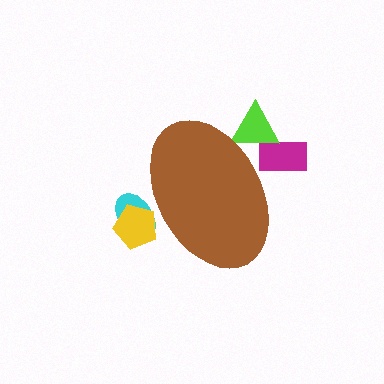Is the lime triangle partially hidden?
Yes, the lime triangle is partially hidden behind the brown ellipse.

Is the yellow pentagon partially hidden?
Yes, the yellow pentagon is partially hidden behind the brown ellipse.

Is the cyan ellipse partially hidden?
Yes, the cyan ellipse is partially hidden behind the brown ellipse.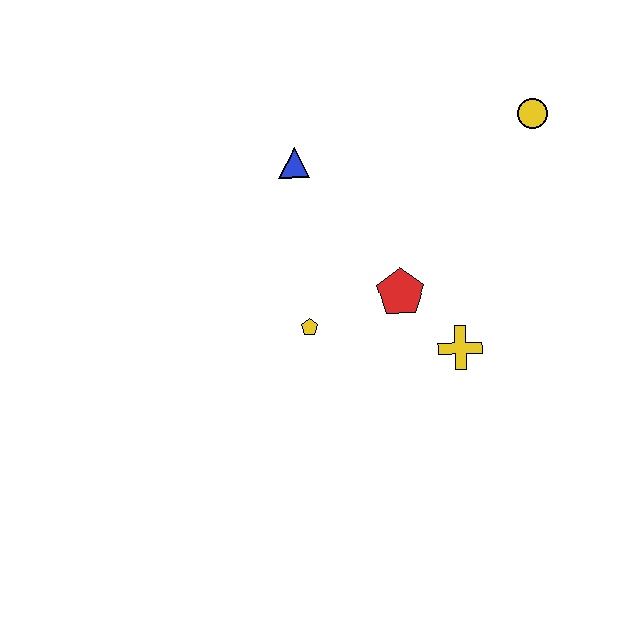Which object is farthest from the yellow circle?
The yellow pentagon is farthest from the yellow circle.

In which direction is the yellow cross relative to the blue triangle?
The yellow cross is below the blue triangle.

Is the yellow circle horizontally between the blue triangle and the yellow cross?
No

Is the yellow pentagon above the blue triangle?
No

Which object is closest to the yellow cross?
The red pentagon is closest to the yellow cross.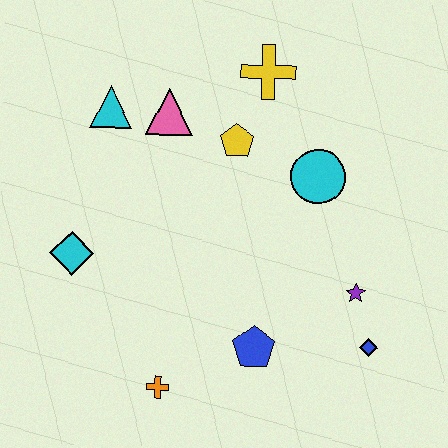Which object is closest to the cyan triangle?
The pink triangle is closest to the cyan triangle.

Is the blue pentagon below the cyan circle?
Yes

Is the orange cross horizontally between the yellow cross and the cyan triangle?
Yes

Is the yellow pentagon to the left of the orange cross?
No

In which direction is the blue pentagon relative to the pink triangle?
The blue pentagon is below the pink triangle.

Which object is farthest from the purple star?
The cyan triangle is farthest from the purple star.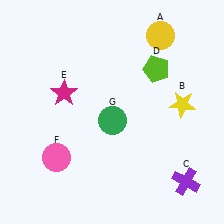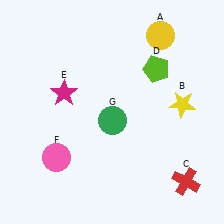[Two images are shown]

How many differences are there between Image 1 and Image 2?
There is 1 difference between the two images.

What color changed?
The cross (C) changed from purple in Image 1 to red in Image 2.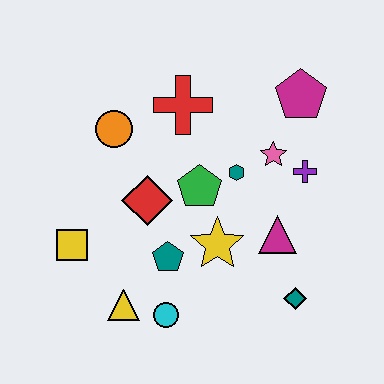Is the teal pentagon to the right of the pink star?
No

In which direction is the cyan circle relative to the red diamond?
The cyan circle is below the red diamond.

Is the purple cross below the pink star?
Yes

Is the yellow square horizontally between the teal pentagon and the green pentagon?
No